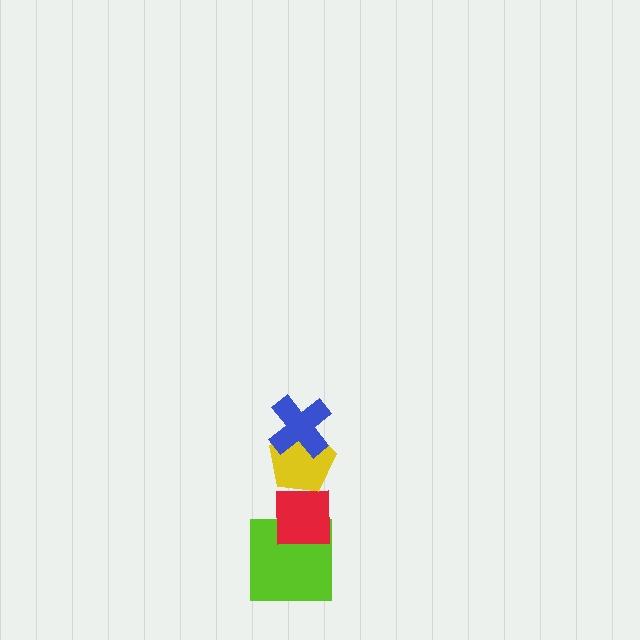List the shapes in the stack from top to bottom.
From top to bottom: the blue cross, the yellow pentagon, the red square, the lime square.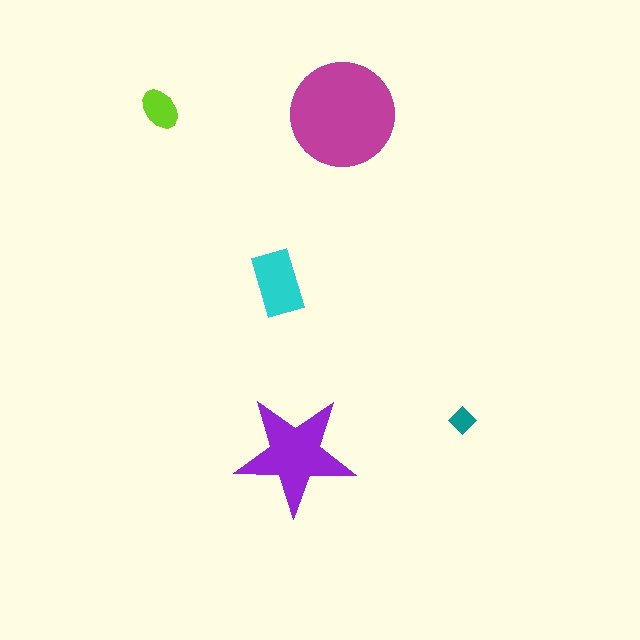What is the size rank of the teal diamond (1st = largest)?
5th.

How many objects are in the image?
There are 5 objects in the image.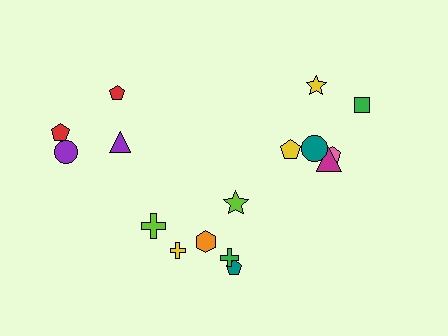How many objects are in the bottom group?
There are 6 objects.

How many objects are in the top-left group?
There are 4 objects.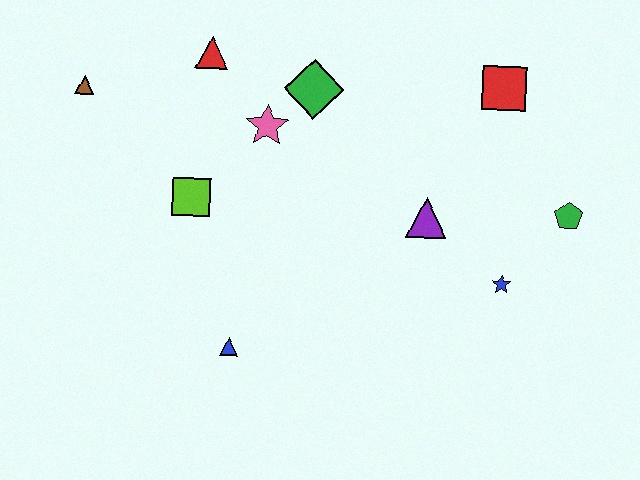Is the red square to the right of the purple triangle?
Yes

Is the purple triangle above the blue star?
Yes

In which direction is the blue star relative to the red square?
The blue star is below the red square.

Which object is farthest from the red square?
The brown triangle is farthest from the red square.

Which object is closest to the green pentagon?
The blue star is closest to the green pentagon.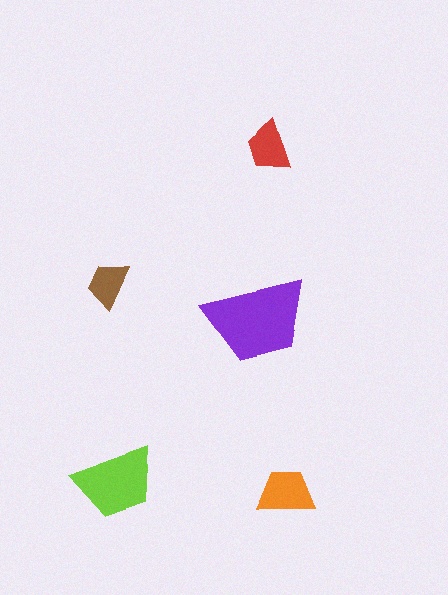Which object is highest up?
The red trapezoid is topmost.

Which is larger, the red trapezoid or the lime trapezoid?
The lime one.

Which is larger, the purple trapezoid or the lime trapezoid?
The purple one.